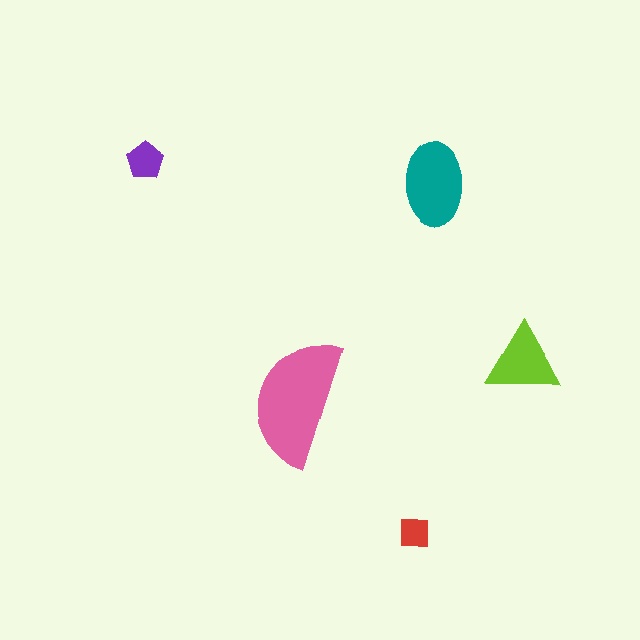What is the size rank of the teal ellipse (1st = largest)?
2nd.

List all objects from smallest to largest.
The red square, the purple pentagon, the lime triangle, the teal ellipse, the pink semicircle.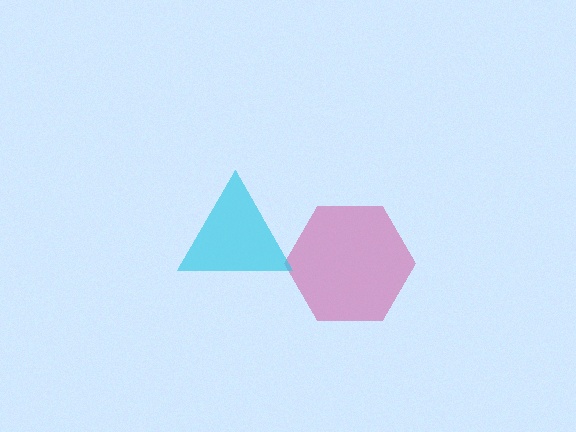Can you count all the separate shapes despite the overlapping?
Yes, there are 2 separate shapes.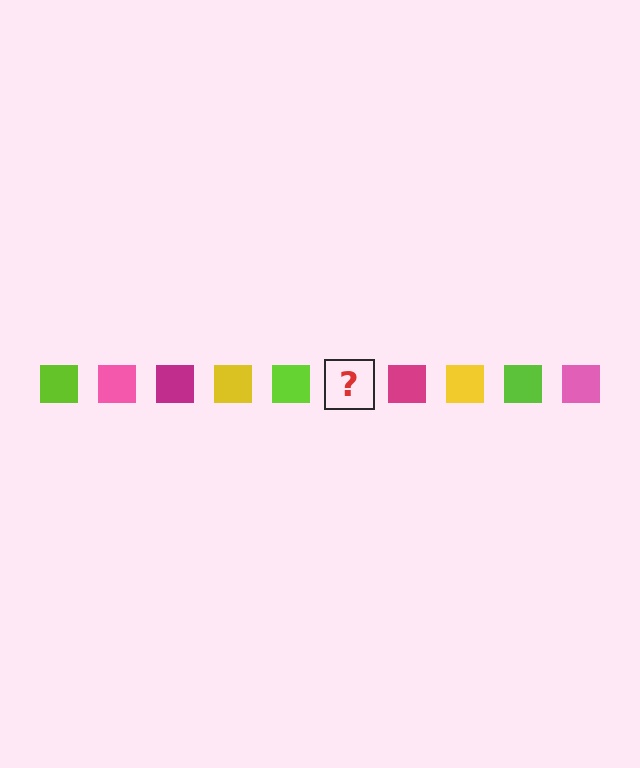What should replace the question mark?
The question mark should be replaced with a pink square.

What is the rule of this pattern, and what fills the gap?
The rule is that the pattern cycles through lime, pink, magenta, yellow squares. The gap should be filled with a pink square.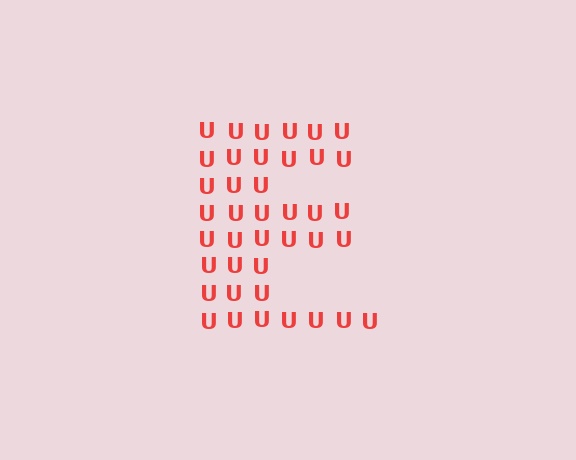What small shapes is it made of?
It is made of small letter U's.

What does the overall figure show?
The overall figure shows the letter E.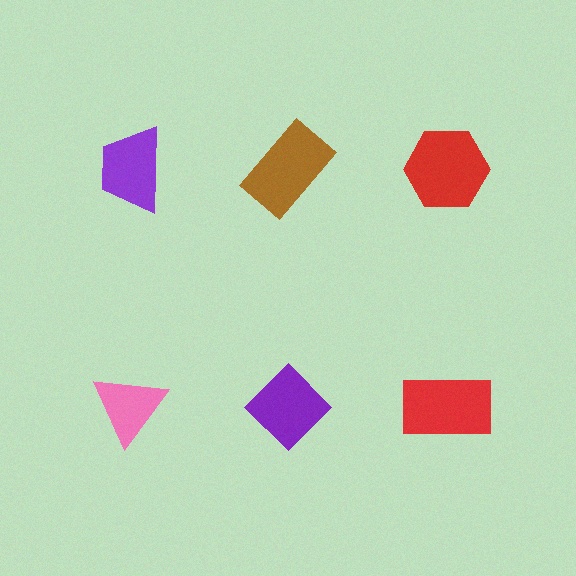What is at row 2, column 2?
A purple diamond.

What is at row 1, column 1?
A purple trapezoid.